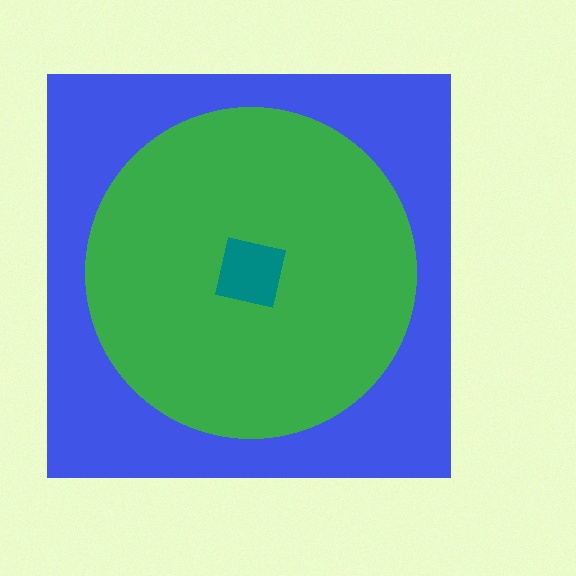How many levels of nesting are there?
3.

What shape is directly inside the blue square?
The green circle.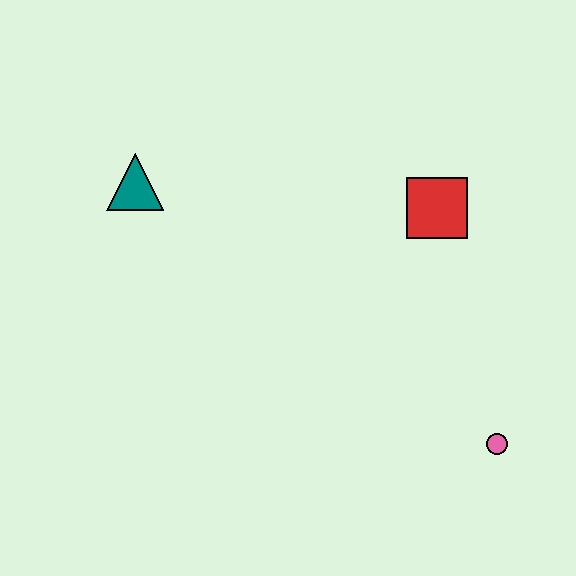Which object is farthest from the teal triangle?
The pink circle is farthest from the teal triangle.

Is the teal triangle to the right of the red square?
No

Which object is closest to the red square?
The pink circle is closest to the red square.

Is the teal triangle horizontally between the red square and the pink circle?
No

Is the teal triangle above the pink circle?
Yes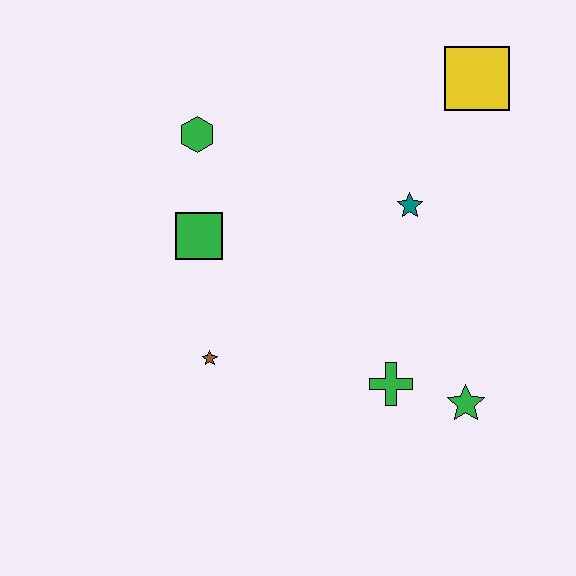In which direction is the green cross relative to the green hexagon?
The green cross is below the green hexagon.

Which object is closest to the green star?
The green cross is closest to the green star.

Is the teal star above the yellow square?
No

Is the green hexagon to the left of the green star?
Yes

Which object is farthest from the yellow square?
The brown star is farthest from the yellow square.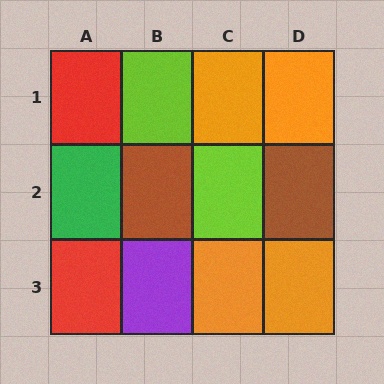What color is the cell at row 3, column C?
Orange.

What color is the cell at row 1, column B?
Lime.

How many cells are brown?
2 cells are brown.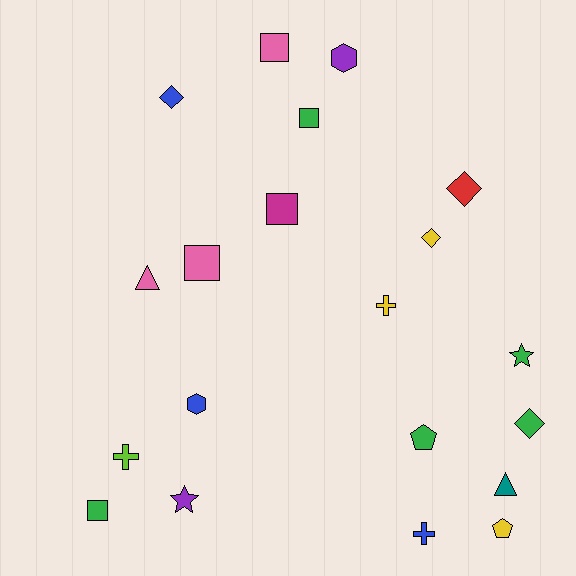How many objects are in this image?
There are 20 objects.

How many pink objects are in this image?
There are 3 pink objects.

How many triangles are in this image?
There are 2 triangles.